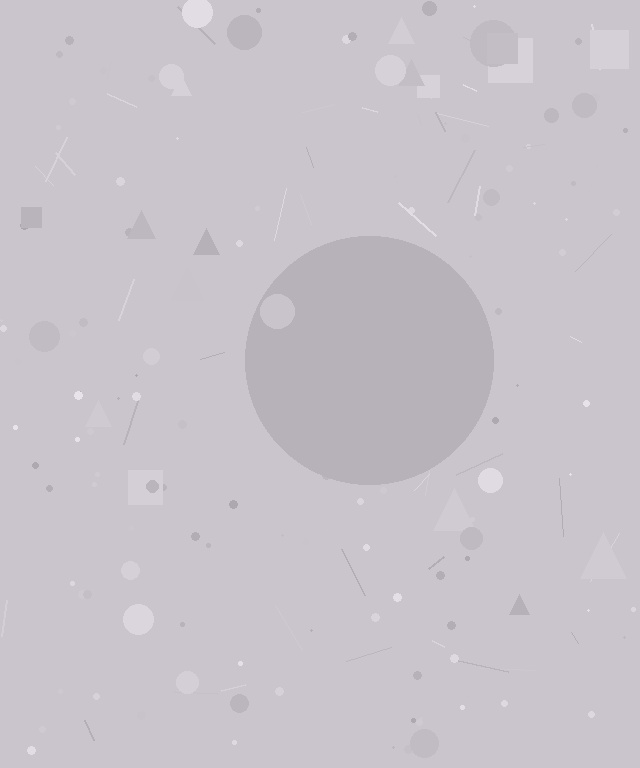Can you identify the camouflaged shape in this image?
The camouflaged shape is a circle.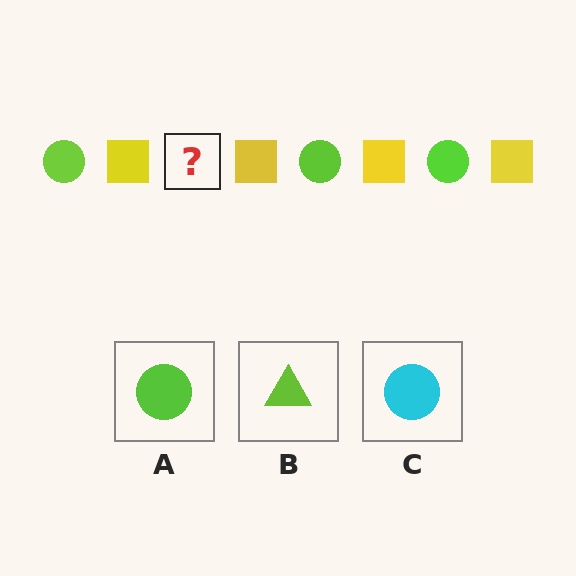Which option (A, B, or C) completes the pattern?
A.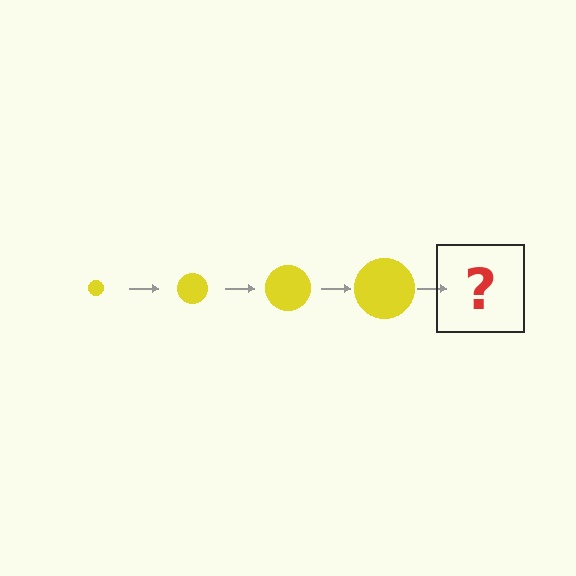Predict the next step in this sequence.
The next step is a yellow circle, larger than the previous one.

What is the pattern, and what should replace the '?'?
The pattern is that the circle gets progressively larger each step. The '?' should be a yellow circle, larger than the previous one.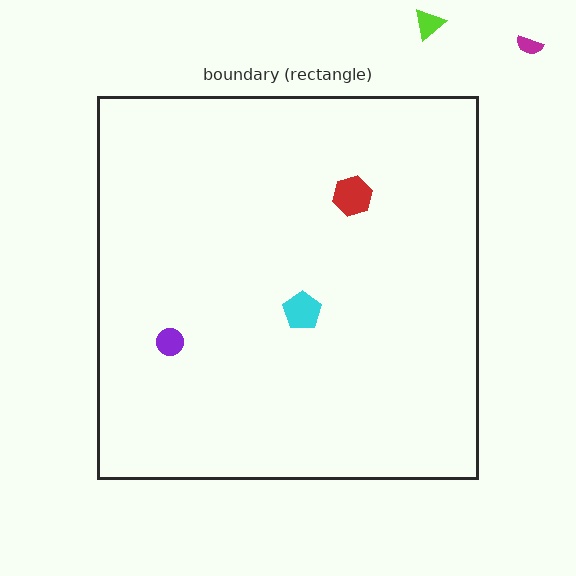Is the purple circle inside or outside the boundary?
Inside.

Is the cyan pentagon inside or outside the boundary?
Inside.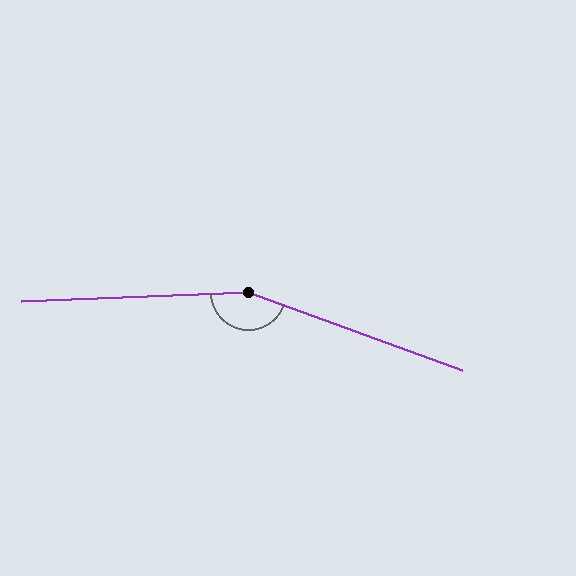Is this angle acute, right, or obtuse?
It is obtuse.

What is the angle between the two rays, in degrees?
Approximately 158 degrees.